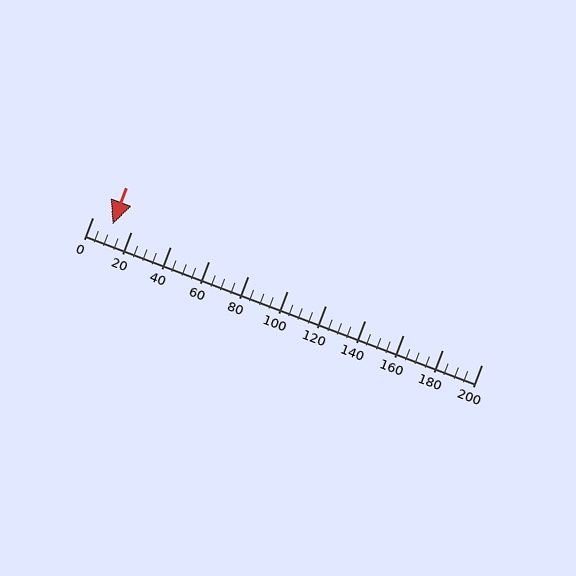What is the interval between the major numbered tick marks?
The major tick marks are spaced 20 units apart.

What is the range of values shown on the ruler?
The ruler shows values from 0 to 200.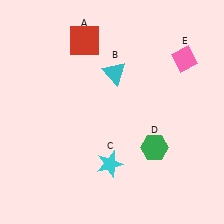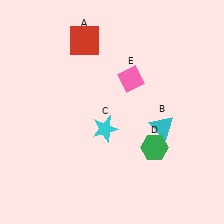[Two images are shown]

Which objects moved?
The objects that moved are: the cyan triangle (B), the cyan star (C), the pink diamond (E).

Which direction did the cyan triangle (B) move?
The cyan triangle (B) moved down.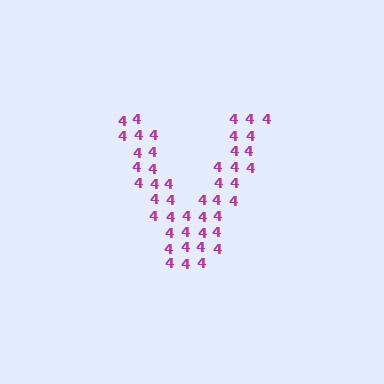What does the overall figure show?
The overall figure shows the letter V.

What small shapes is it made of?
It is made of small digit 4's.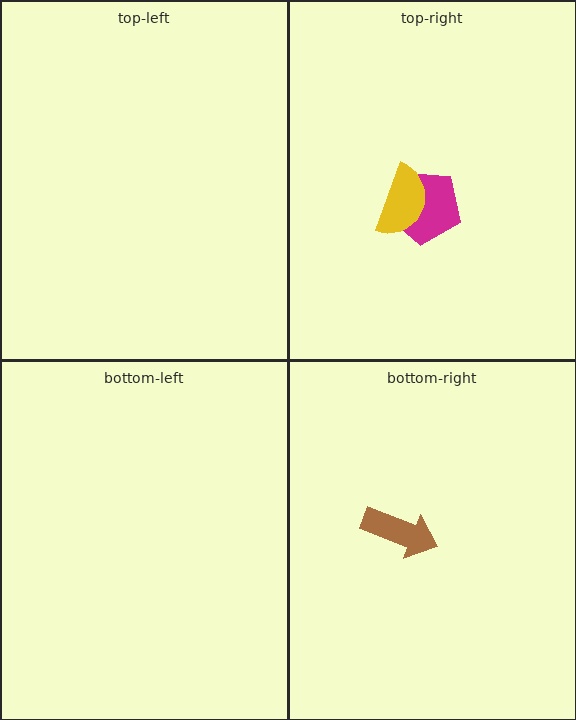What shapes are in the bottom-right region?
The brown arrow.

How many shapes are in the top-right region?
2.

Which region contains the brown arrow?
The bottom-right region.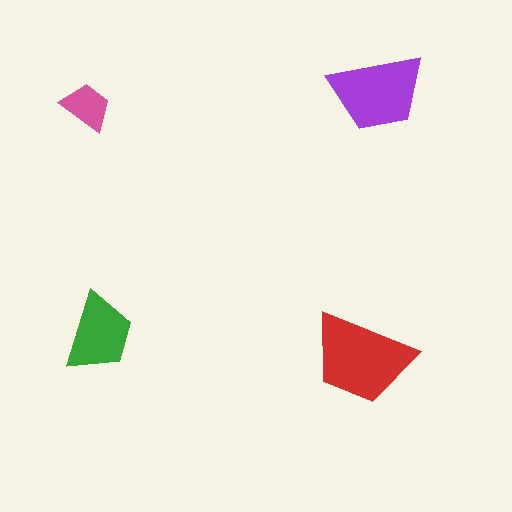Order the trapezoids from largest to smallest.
the red one, the purple one, the green one, the pink one.